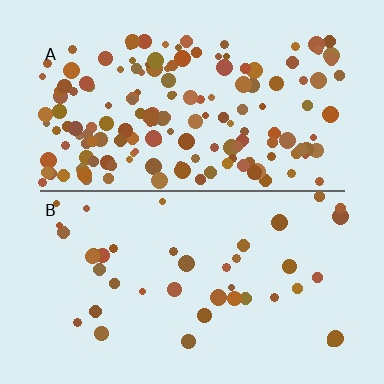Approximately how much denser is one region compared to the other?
Approximately 4.0× — region A over region B.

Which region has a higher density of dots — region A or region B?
A (the top).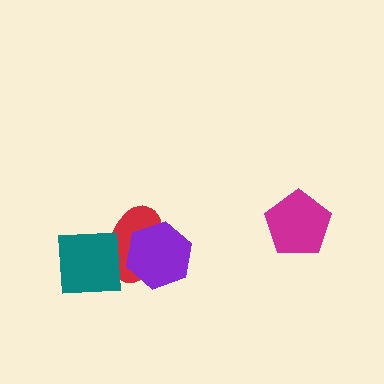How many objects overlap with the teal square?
1 object overlaps with the teal square.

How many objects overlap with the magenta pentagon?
0 objects overlap with the magenta pentagon.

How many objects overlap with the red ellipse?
2 objects overlap with the red ellipse.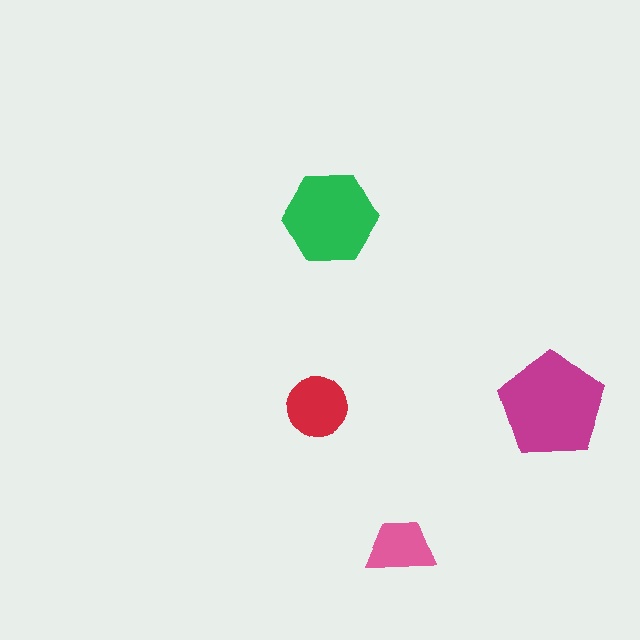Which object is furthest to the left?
The red circle is leftmost.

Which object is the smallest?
The pink trapezoid.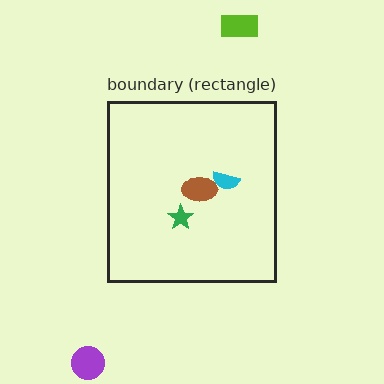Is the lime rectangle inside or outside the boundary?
Outside.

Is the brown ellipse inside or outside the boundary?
Inside.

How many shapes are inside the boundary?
3 inside, 2 outside.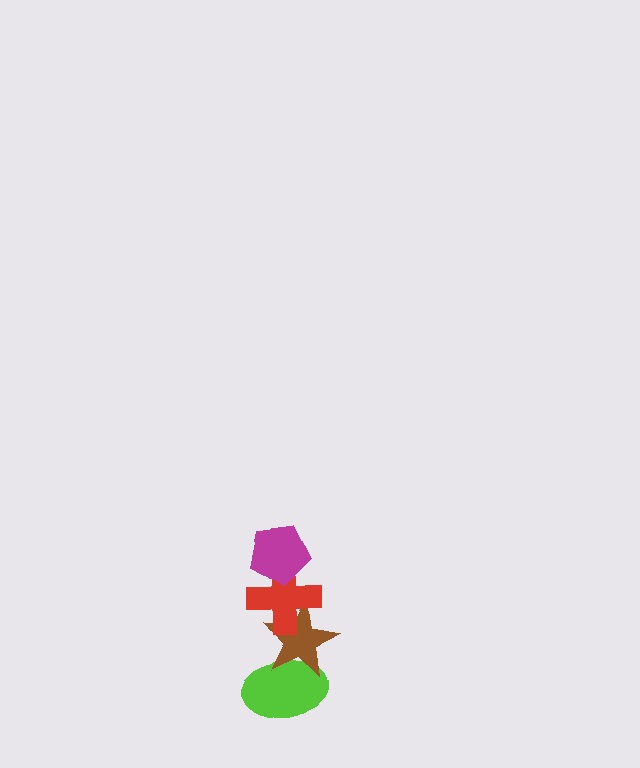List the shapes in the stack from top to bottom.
From top to bottom: the magenta pentagon, the red cross, the brown star, the lime ellipse.